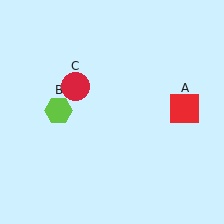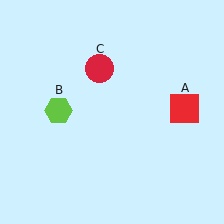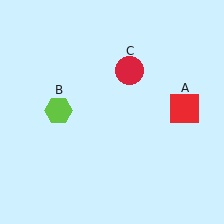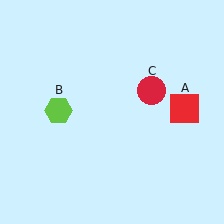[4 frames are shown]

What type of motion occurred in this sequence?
The red circle (object C) rotated clockwise around the center of the scene.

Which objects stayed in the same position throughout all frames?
Red square (object A) and lime hexagon (object B) remained stationary.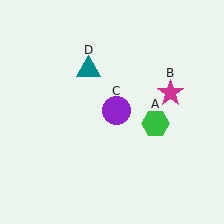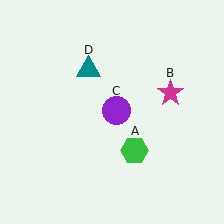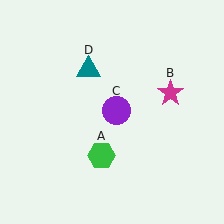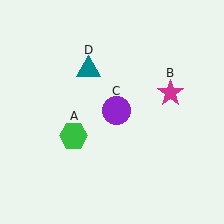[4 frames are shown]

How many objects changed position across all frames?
1 object changed position: green hexagon (object A).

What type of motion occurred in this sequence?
The green hexagon (object A) rotated clockwise around the center of the scene.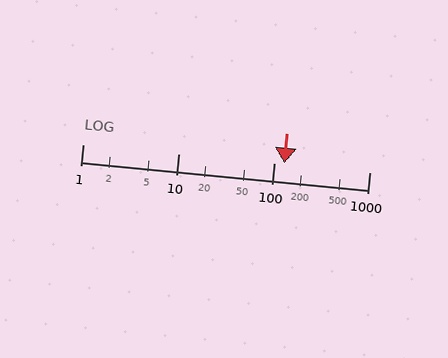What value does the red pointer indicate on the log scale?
The pointer indicates approximately 130.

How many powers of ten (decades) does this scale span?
The scale spans 3 decades, from 1 to 1000.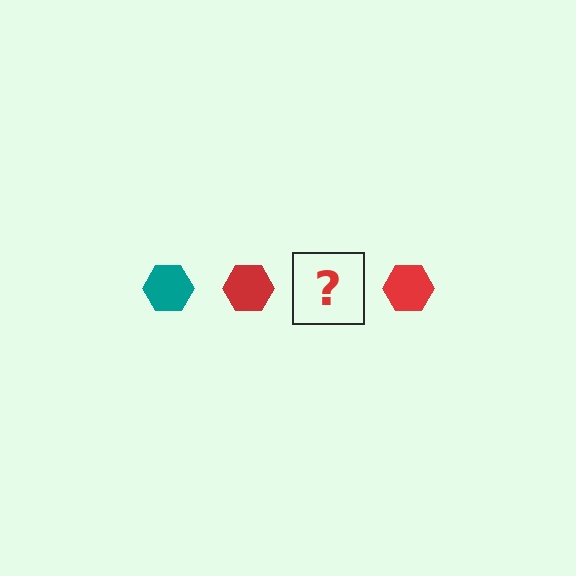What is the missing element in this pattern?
The missing element is a teal hexagon.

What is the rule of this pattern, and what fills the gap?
The rule is that the pattern cycles through teal, red hexagons. The gap should be filled with a teal hexagon.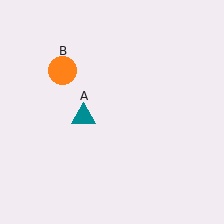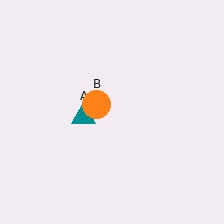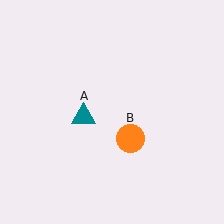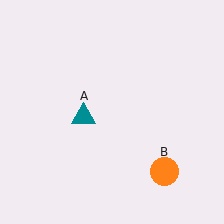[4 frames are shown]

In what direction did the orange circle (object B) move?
The orange circle (object B) moved down and to the right.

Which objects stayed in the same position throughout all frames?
Teal triangle (object A) remained stationary.